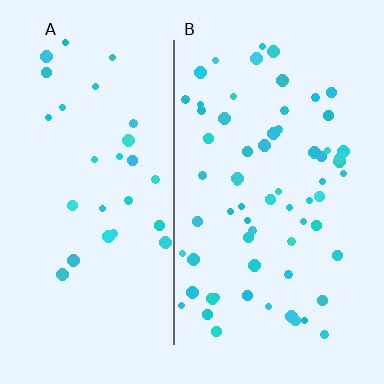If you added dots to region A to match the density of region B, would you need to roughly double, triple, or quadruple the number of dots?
Approximately double.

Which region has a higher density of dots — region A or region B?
B (the right).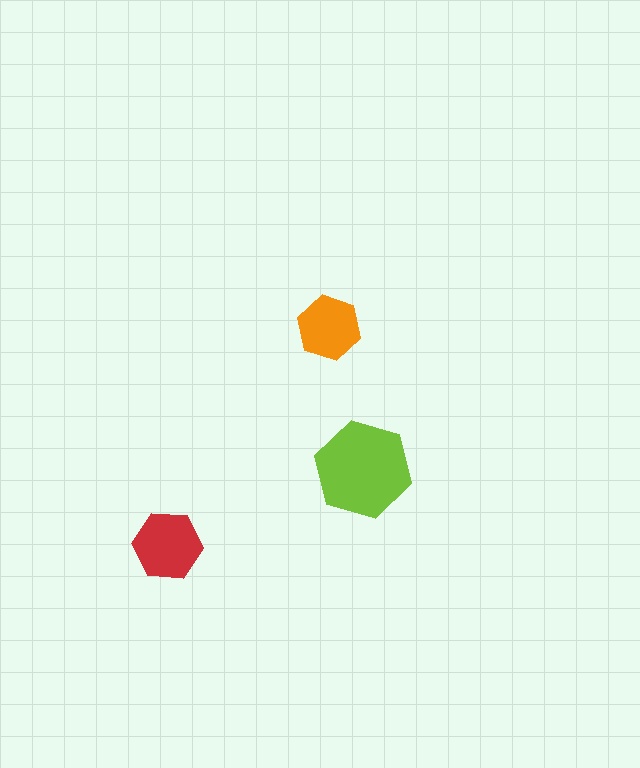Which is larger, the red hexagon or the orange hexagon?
The red one.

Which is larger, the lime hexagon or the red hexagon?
The lime one.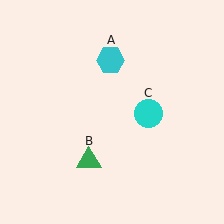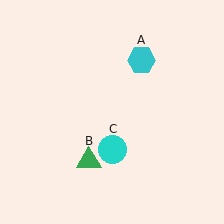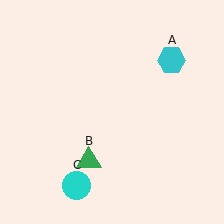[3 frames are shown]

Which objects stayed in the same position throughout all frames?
Green triangle (object B) remained stationary.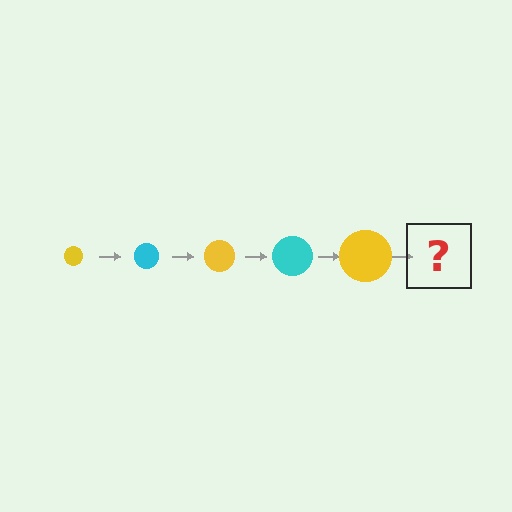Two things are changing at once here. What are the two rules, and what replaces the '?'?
The two rules are that the circle grows larger each step and the color cycles through yellow and cyan. The '?' should be a cyan circle, larger than the previous one.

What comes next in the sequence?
The next element should be a cyan circle, larger than the previous one.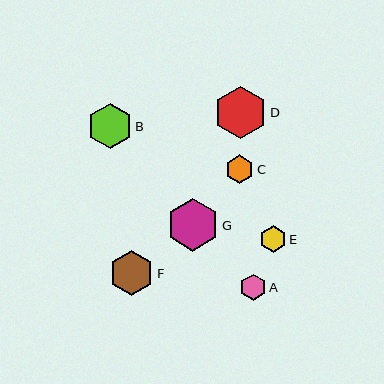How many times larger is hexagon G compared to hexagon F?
Hexagon G is approximately 1.2 times the size of hexagon F.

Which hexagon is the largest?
Hexagon G is the largest with a size of approximately 53 pixels.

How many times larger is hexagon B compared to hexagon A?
Hexagon B is approximately 1.7 times the size of hexagon A.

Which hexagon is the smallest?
Hexagon A is the smallest with a size of approximately 26 pixels.